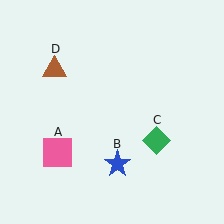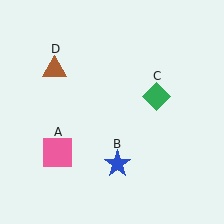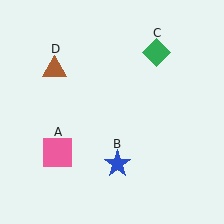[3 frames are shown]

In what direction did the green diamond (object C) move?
The green diamond (object C) moved up.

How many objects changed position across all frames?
1 object changed position: green diamond (object C).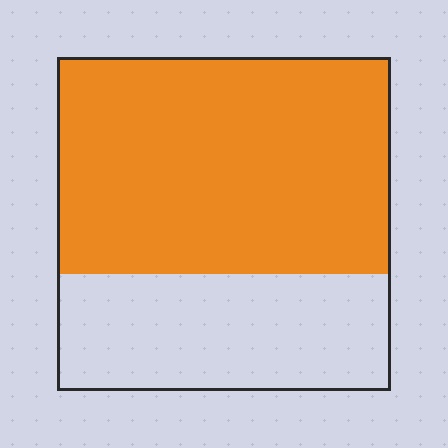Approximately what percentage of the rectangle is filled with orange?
Approximately 65%.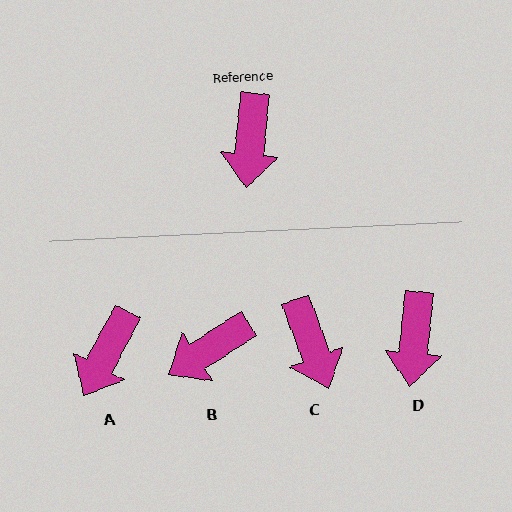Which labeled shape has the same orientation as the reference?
D.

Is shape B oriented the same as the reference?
No, it is off by about 52 degrees.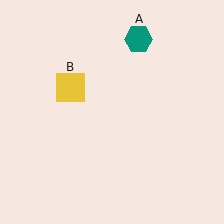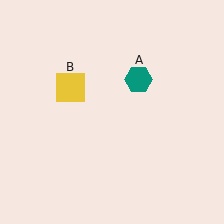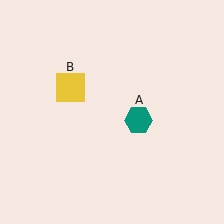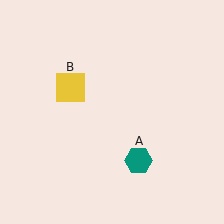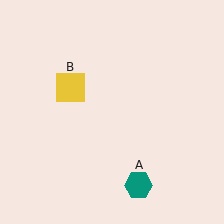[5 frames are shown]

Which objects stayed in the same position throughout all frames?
Yellow square (object B) remained stationary.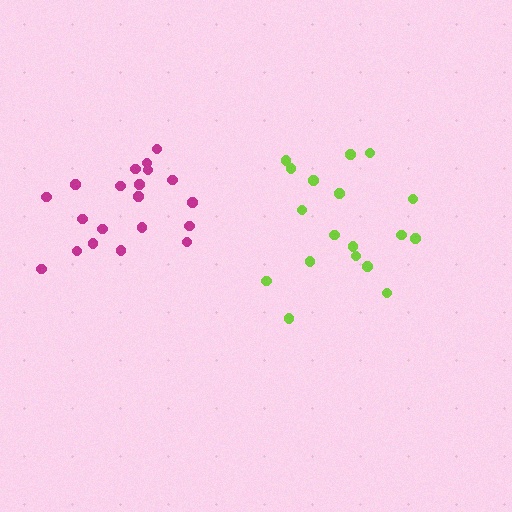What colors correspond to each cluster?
The clusters are colored: lime, magenta.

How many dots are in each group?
Group 1: 18 dots, Group 2: 20 dots (38 total).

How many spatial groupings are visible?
There are 2 spatial groupings.